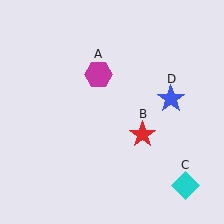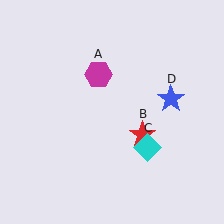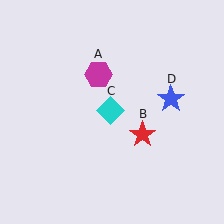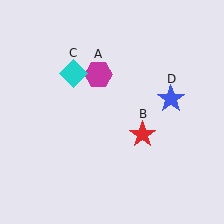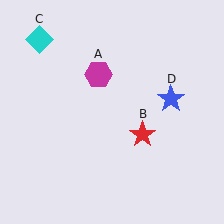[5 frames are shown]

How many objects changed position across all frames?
1 object changed position: cyan diamond (object C).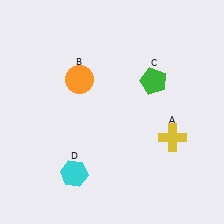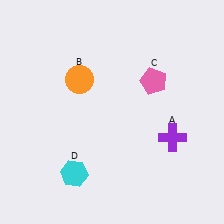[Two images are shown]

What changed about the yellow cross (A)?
In Image 1, A is yellow. In Image 2, it changed to purple.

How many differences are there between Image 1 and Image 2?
There are 2 differences between the two images.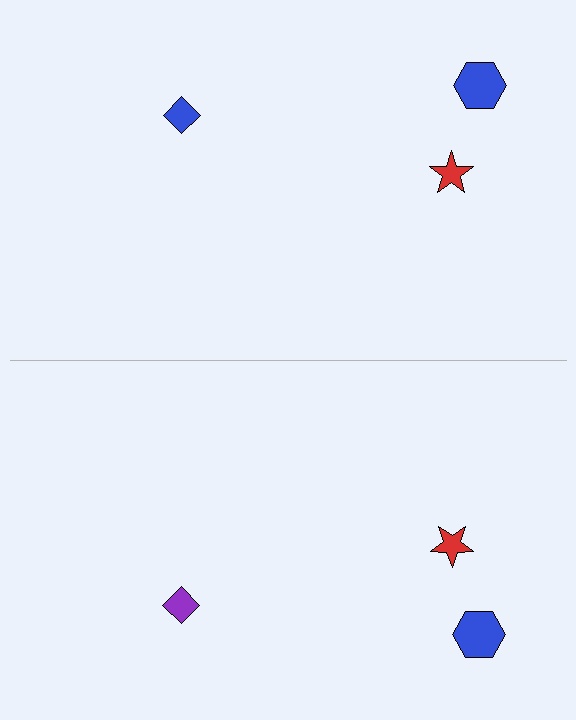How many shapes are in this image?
There are 6 shapes in this image.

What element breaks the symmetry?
The purple diamond on the bottom side breaks the symmetry — its mirror counterpart is blue.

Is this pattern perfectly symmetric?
No, the pattern is not perfectly symmetric. The purple diamond on the bottom side breaks the symmetry — its mirror counterpart is blue.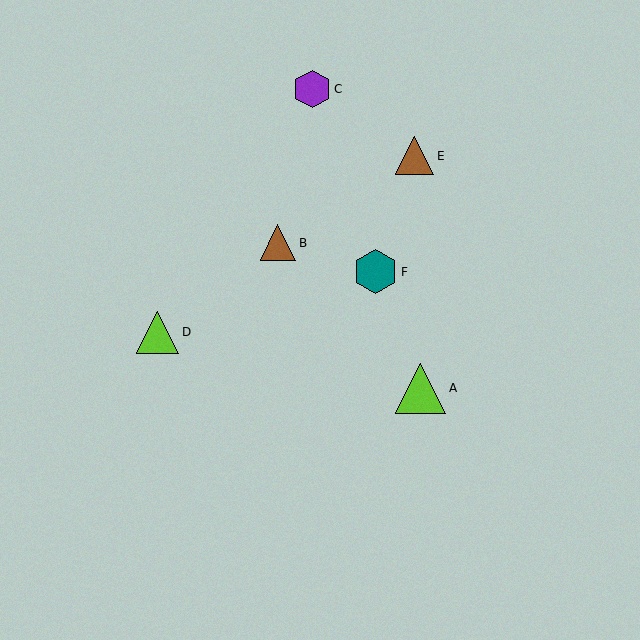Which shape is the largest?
The lime triangle (labeled A) is the largest.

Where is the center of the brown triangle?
The center of the brown triangle is at (415, 156).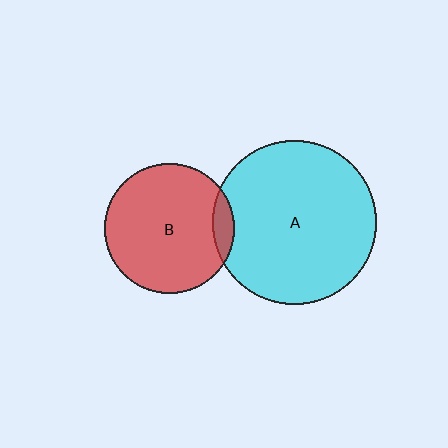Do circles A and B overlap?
Yes.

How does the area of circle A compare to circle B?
Approximately 1.6 times.